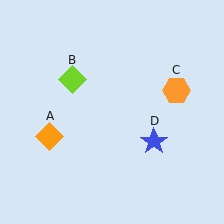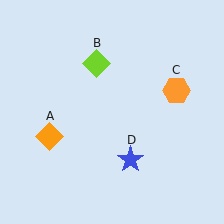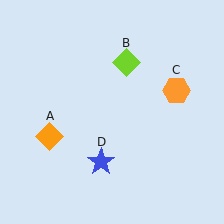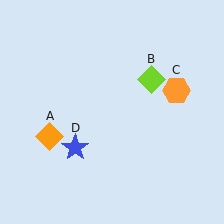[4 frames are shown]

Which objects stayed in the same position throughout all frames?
Orange diamond (object A) and orange hexagon (object C) remained stationary.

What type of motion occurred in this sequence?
The lime diamond (object B), blue star (object D) rotated clockwise around the center of the scene.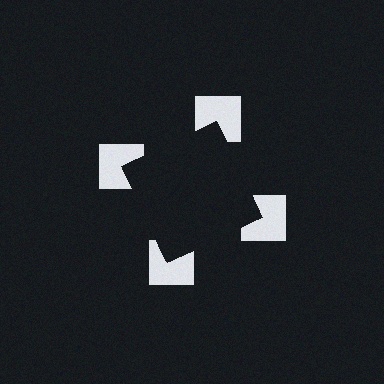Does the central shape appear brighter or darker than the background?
It typically appears slightly darker than the background, even though no actual brightness change is drawn.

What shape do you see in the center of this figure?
An illusory square — its edges are inferred from the aligned wedge cuts in the notched squares, not physically drawn.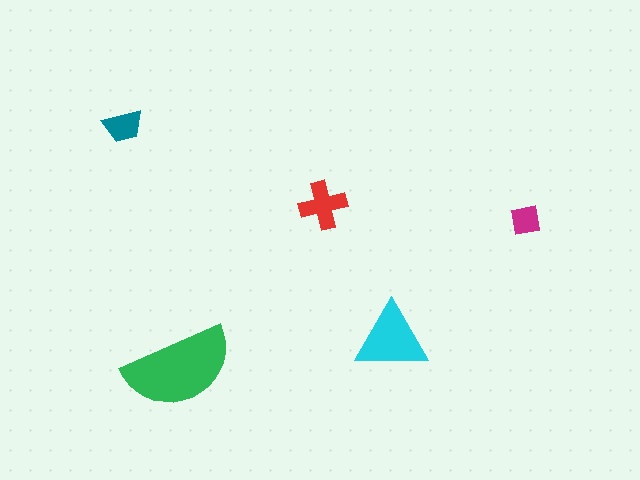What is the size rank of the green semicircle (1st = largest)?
1st.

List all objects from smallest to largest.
The magenta square, the teal trapezoid, the red cross, the cyan triangle, the green semicircle.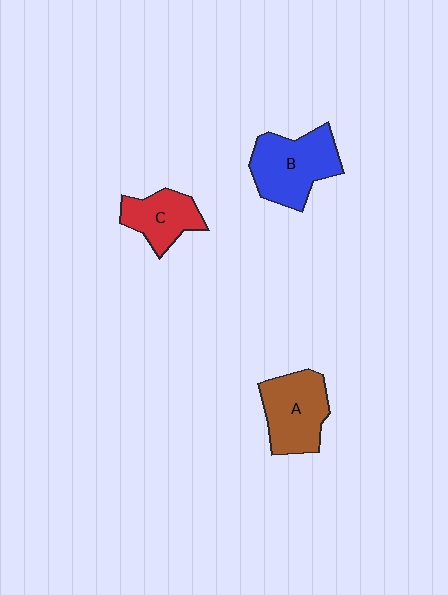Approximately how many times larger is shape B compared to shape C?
Approximately 1.5 times.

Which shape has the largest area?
Shape B (blue).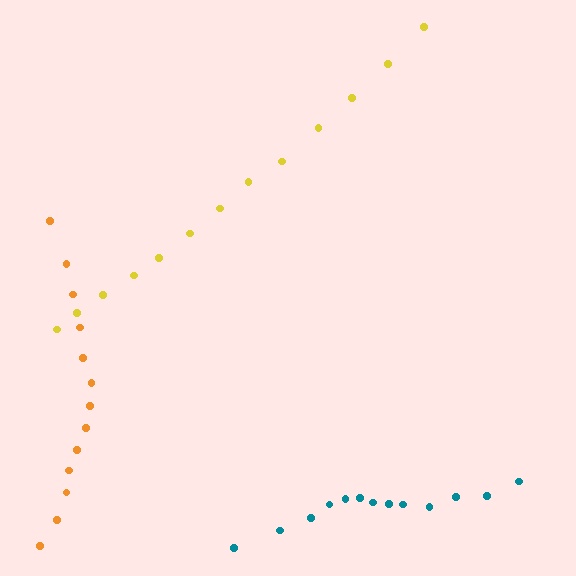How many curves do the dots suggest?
There are 3 distinct paths.